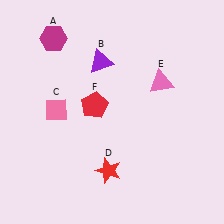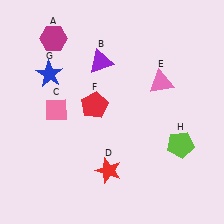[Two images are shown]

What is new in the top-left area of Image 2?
A blue star (G) was added in the top-left area of Image 2.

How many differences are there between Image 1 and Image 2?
There are 2 differences between the two images.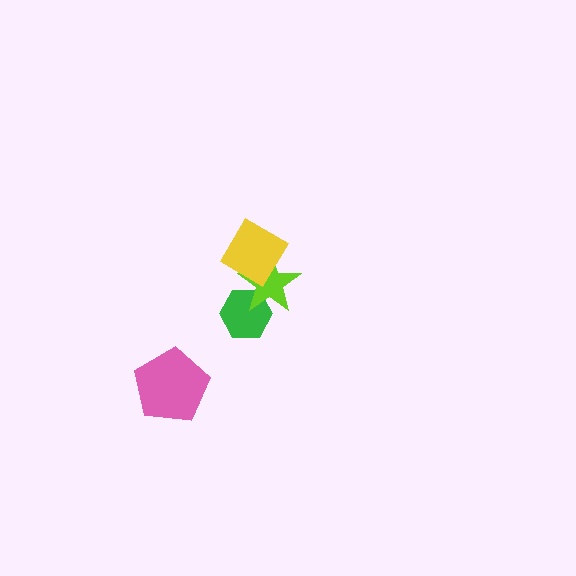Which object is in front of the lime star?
The yellow diamond is in front of the lime star.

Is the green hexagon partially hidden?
Yes, it is partially covered by another shape.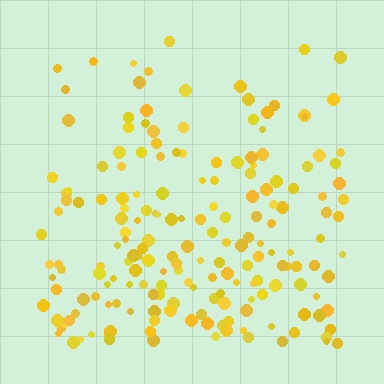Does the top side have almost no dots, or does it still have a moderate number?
Still a moderate number, just noticeably fewer than the bottom.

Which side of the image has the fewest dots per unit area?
The top.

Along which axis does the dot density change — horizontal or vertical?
Vertical.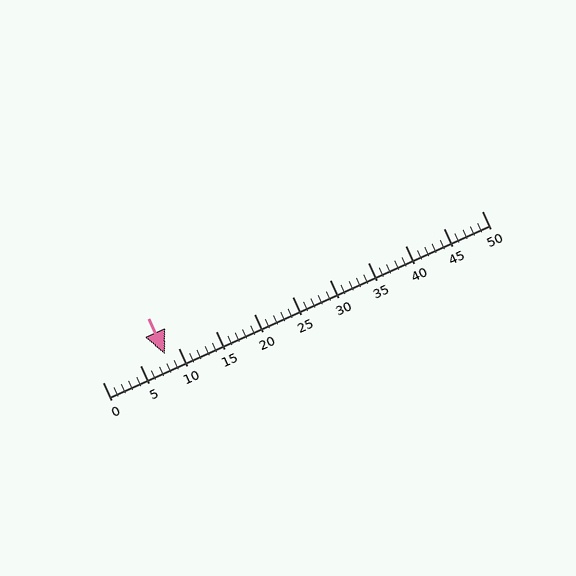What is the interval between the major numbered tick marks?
The major tick marks are spaced 5 units apart.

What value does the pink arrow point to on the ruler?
The pink arrow points to approximately 8.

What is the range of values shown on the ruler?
The ruler shows values from 0 to 50.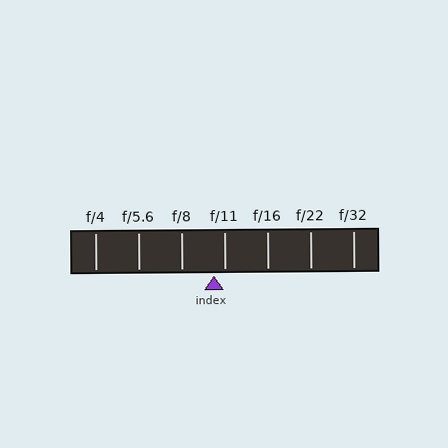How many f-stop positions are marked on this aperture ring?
There are 7 f-stop positions marked.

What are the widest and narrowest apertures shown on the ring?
The widest aperture shown is f/4 and the narrowest is f/32.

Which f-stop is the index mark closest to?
The index mark is closest to f/11.